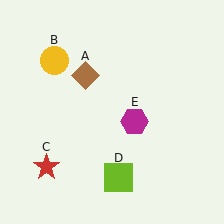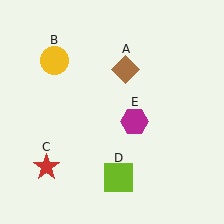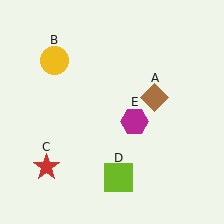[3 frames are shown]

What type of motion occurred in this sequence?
The brown diamond (object A) rotated clockwise around the center of the scene.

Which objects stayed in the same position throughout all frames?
Yellow circle (object B) and red star (object C) and lime square (object D) and magenta hexagon (object E) remained stationary.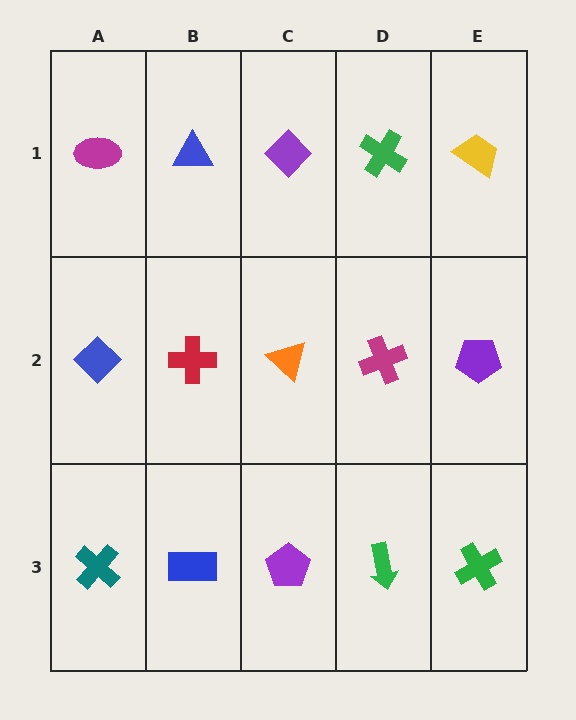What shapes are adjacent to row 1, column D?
A magenta cross (row 2, column D), a purple diamond (row 1, column C), a yellow trapezoid (row 1, column E).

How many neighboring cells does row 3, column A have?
2.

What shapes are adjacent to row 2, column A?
A magenta ellipse (row 1, column A), a teal cross (row 3, column A), a red cross (row 2, column B).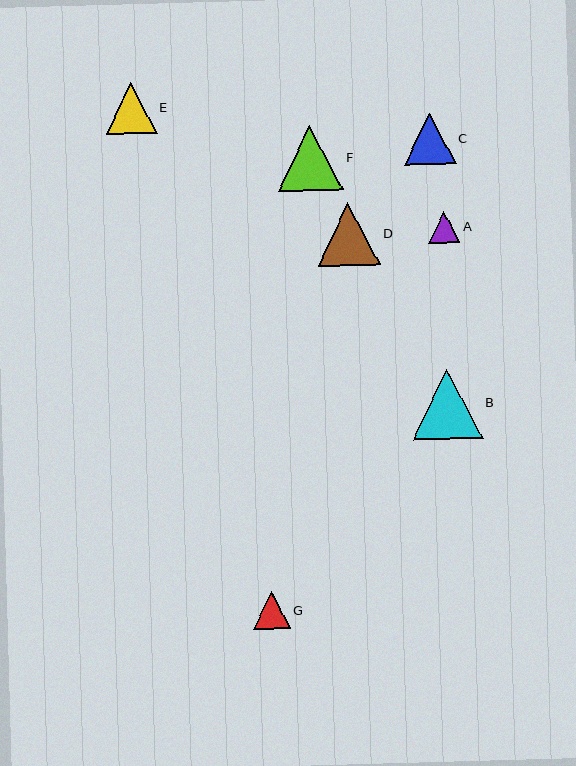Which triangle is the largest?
Triangle B is the largest with a size of approximately 70 pixels.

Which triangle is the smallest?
Triangle A is the smallest with a size of approximately 32 pixels.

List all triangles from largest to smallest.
From largest to smallest: B, F, D, E, C, G, A.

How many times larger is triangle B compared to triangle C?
Triangle B is approximately 1.4 times the size of triangle C.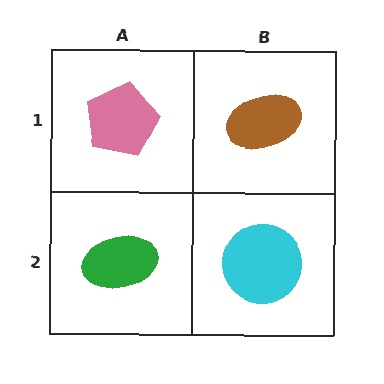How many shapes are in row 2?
2 shapes.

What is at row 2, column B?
A cyan circle.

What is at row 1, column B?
A brown ellipse.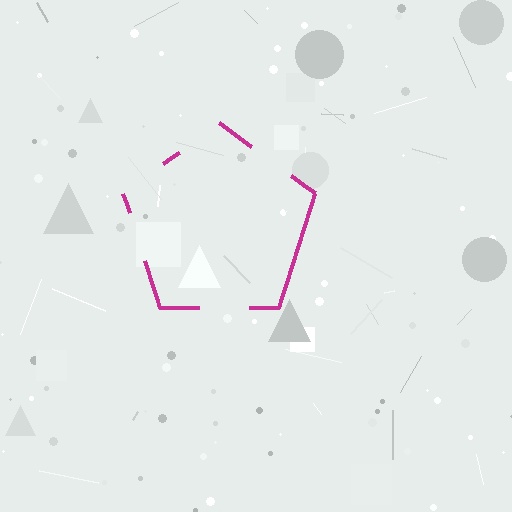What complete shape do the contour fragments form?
The contour fragments form a pentagon.